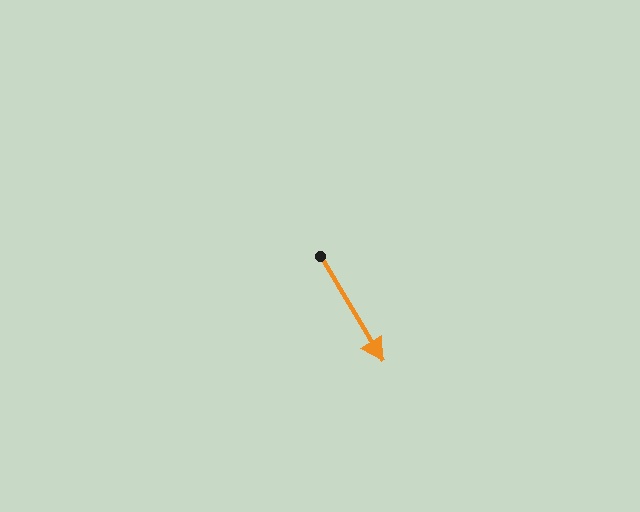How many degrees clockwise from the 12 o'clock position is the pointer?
Approximately 149 degrees.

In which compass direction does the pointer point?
Southeast.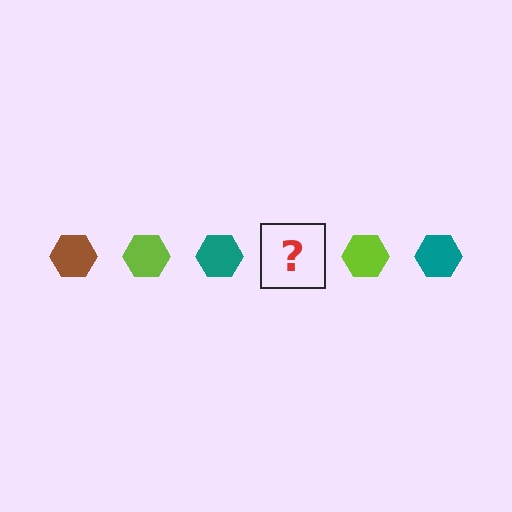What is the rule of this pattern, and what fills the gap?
The rule is that the pattern cycles through brown, lime, teal hexagons. The gap should be filled with a brown hexagon.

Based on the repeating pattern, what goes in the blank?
The blank should be a brown hexagon.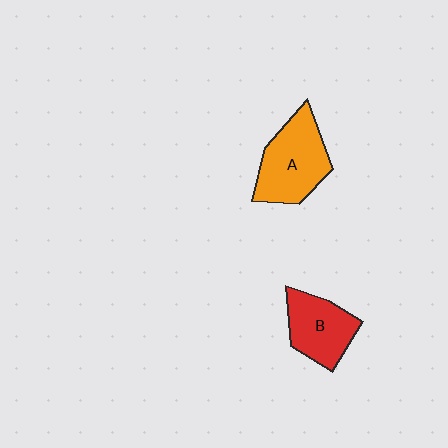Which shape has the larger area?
Shape A (orange).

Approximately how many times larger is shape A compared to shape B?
Approximately 1.3 times.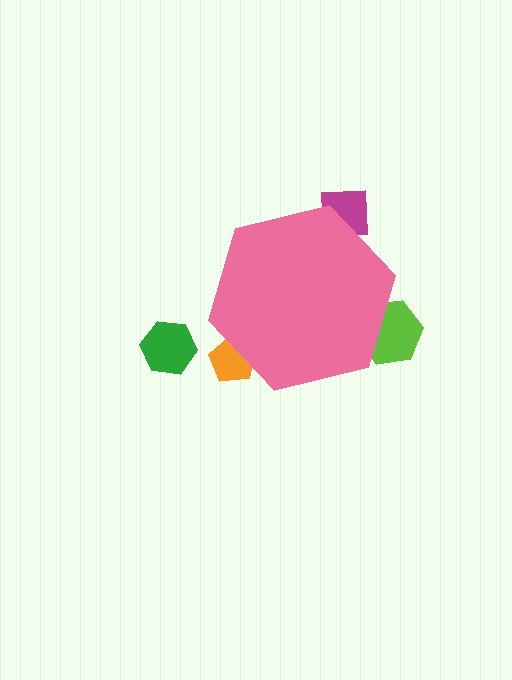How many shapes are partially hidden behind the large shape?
3 shapes are partially hidden.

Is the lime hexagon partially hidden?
Yes, the lime hexagon is partially hidden behind the pink hexagon.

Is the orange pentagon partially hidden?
Yes, the orange pentagon is partially hidden behind the pink hexagon.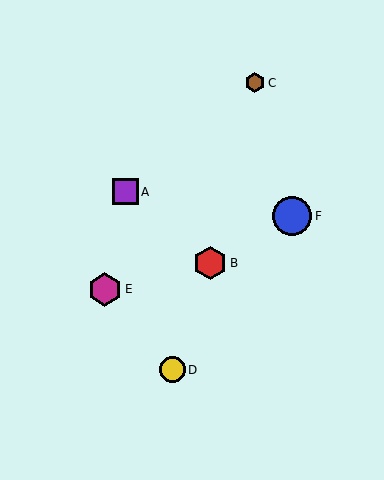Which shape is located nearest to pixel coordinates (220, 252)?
The red hexagon (labeled B) at (210, 263) is nearest to that location.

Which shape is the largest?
The blue circle (labeled F) is the largest.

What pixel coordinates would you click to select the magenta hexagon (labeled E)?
Click at (105, 289) to select the magenta hexagon E.